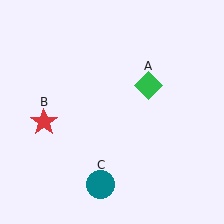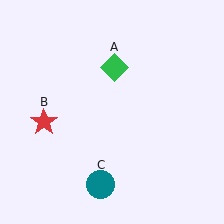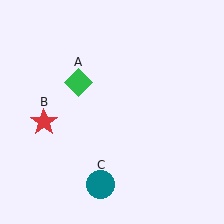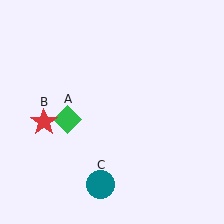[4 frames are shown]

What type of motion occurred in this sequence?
The green diamond (object A) rotated counterclockwise around the center of the scene.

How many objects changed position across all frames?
1 object changed position: green diamond (object A).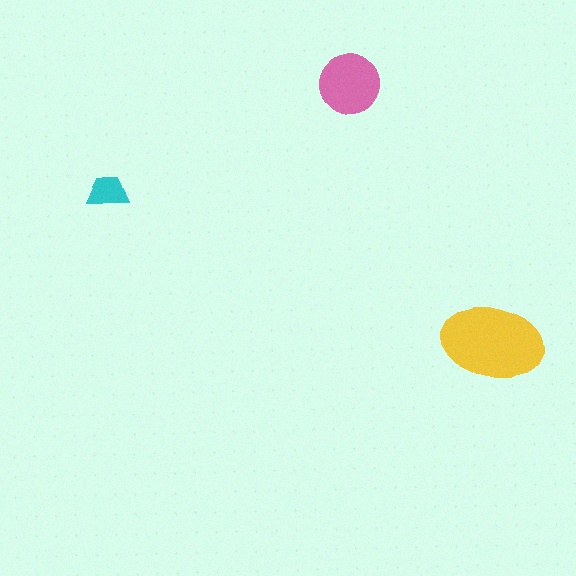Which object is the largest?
The yellow ellipse.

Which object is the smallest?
The cyan trapezoid.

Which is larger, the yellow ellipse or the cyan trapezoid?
The yellow ellipse.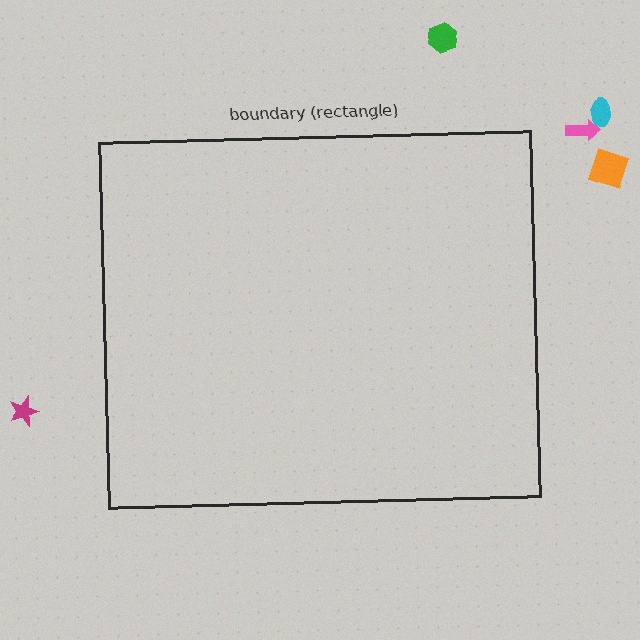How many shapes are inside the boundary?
0 inside, 5 outside.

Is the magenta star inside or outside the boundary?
Outside.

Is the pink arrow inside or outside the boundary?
Outside.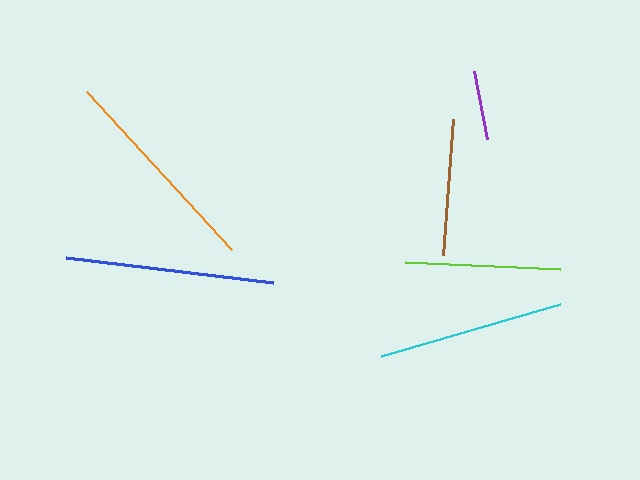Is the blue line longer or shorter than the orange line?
The orange line is longer than the blue line.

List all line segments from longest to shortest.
From longest to shortest: orange, blue, cyan, lime, brown, purple.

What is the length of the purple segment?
The purple segment is approximately 70 pixels long.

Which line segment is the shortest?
The purple line is the shortest at approximately 70 pixels.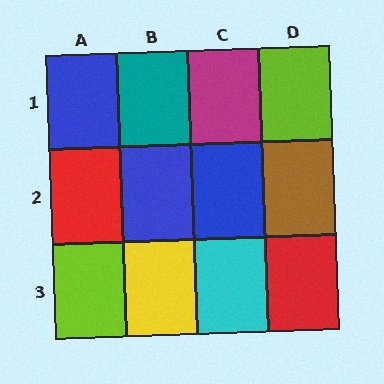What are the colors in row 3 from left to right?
Lime, yellow, cyan, red.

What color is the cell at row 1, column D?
Lime.